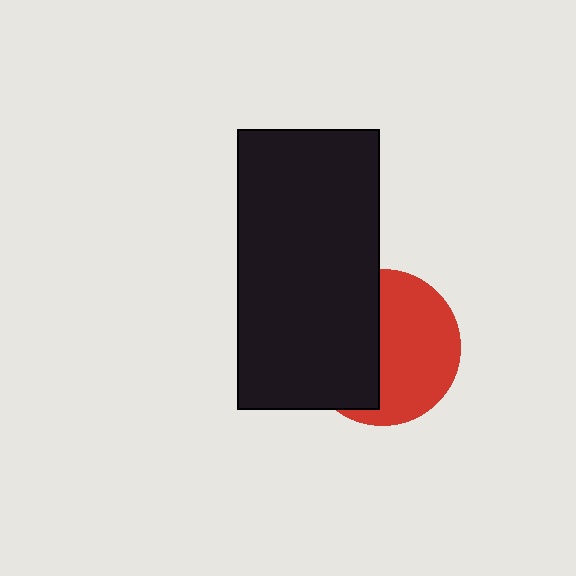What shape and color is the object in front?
The object in front is a black rectangle.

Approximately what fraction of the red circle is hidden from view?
Roughly 45% of the red circle is hidden behind the black rectangle.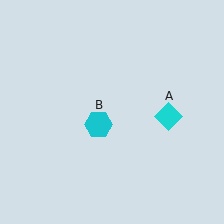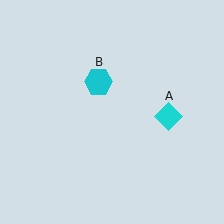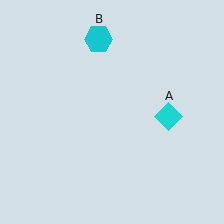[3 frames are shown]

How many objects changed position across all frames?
1 object changed position: cyan hexagon (object B).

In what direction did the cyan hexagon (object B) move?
The cyan hexagon (object B) moved up.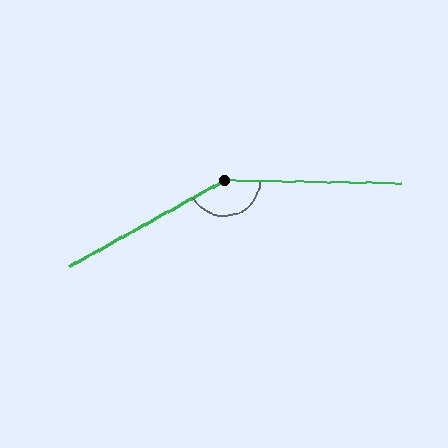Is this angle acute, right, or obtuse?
It is obtuse.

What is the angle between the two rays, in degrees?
Approximately 150 degrees.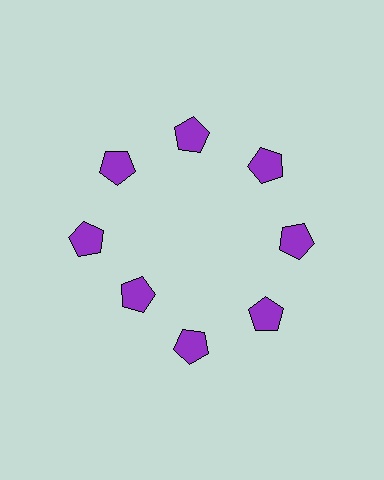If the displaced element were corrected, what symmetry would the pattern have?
It would have 8-fold rotational symmetry — the pattern would map onto itself every 45 degrees.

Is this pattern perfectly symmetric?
No. The 8 purple pentagons are arranged in a ring, but one element near the 8 o'clock position is pulled inward toward the center, breaking the 8-fold rotational symmetry.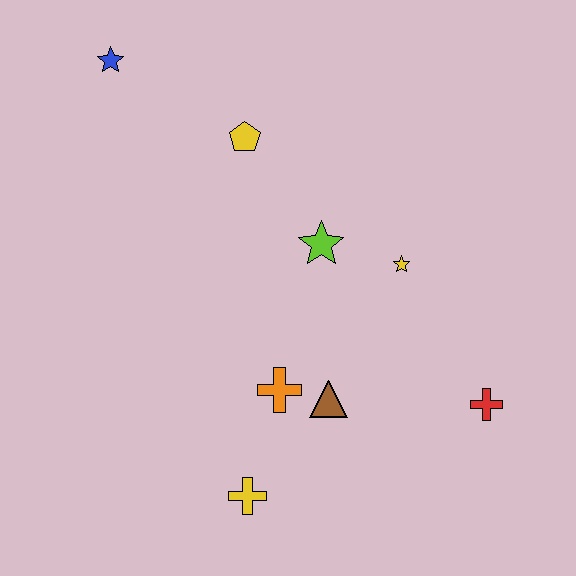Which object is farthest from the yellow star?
The blue star is farthest from the yellow star.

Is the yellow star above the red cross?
Yes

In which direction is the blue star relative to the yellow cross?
The blue star is above the yellow cross.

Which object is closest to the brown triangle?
The orange cross is closest to the brown triangle.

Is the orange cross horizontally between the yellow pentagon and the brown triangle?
Yes